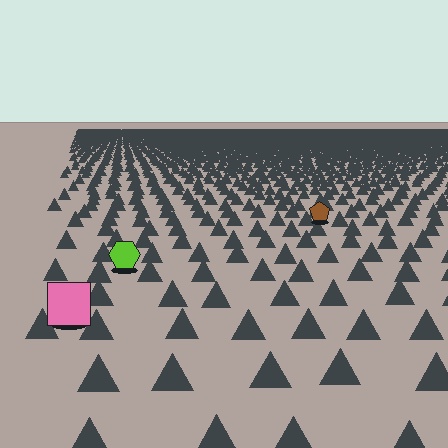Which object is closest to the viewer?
The pink square is closest. The texture marks near it are larger and more spread out.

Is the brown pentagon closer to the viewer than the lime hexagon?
No. The lime hexagon is closer — you can tell from the texture gradient: the ground texture is coarser near it.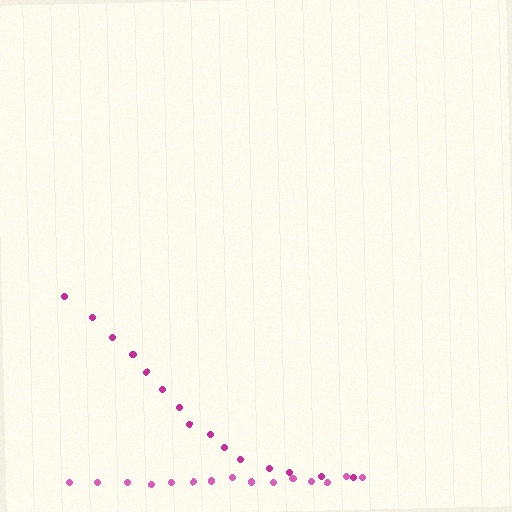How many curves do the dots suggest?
There are 2 distinct paths.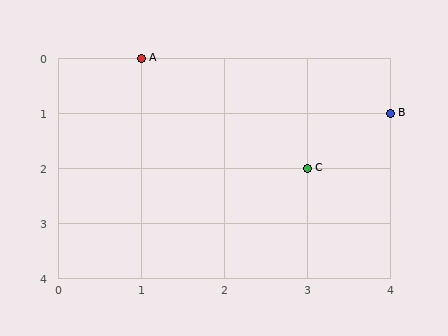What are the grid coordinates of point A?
Point A is at grid coordinates (1, 0).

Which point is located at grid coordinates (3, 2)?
Point C is at (3, 2).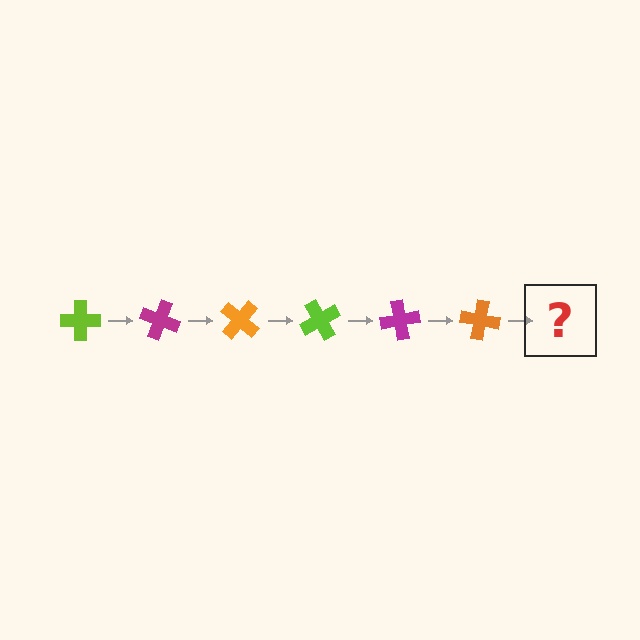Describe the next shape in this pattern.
It should be a lime cross, rotated 120 degrees from the start.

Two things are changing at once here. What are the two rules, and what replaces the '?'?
The two rules are that it rotates 20 degrees each step and the color cycles through lime, magenta, and orange. The '?' should be a lime cross, rotated 120 degrees from the start.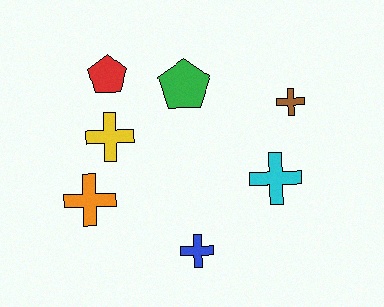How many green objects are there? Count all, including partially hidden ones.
There is 1 green object.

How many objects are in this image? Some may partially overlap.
There are 7 objects.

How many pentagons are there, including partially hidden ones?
There are 2 pentagons.